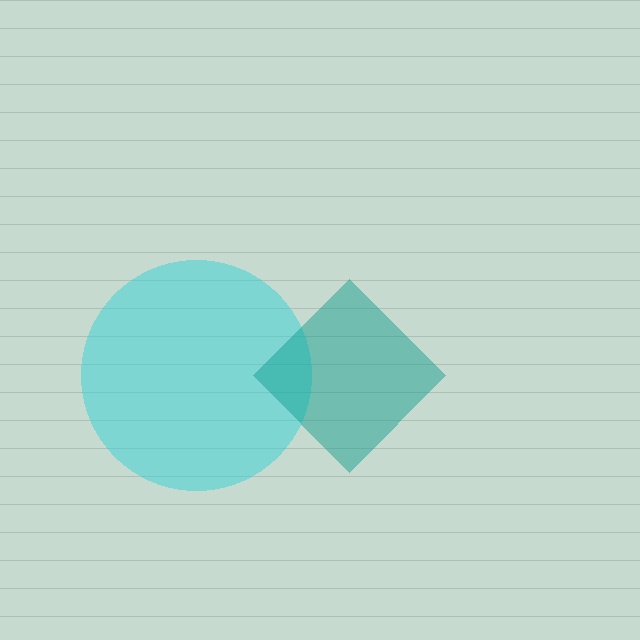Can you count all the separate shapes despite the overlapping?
Yes, there are 2 separate shapes.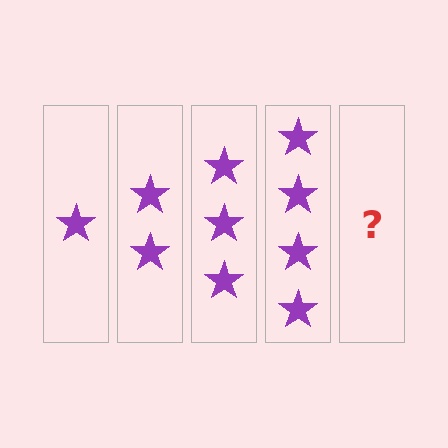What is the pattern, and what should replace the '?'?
The pattern is that each step adds one more star. The '?' should be 5 stars.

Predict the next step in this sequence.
The next step is 5 stars.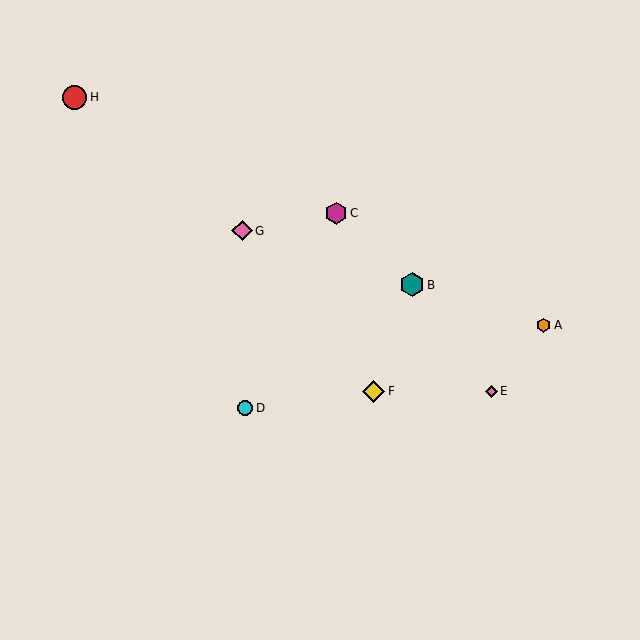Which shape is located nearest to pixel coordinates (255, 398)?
The cyan circle (labeled D) at (245, 408) is nearest to that location.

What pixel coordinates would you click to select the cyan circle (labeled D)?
Click at (245, 408) to select the cyan circle D.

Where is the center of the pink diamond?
The center of the pink diamond is at (491, 391).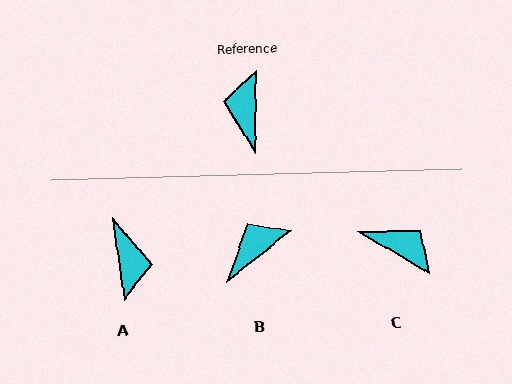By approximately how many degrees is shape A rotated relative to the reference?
Approximately 171 degrees clockwise.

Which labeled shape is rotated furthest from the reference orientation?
A, about 171 degrees away.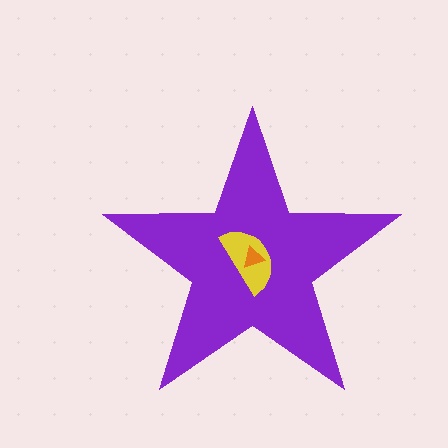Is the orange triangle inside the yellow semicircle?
Yes.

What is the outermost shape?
The purple star.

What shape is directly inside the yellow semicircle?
The orange triangle.